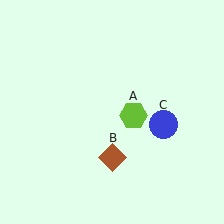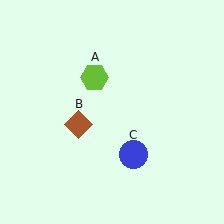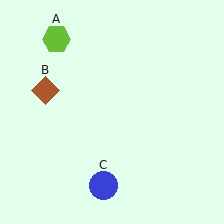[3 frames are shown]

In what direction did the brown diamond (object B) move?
The brown diamond (object B) moved up and to the left.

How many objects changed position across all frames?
3 objects changed position: lime hexagon (object A), brown diamond (object B), blue circle (object C).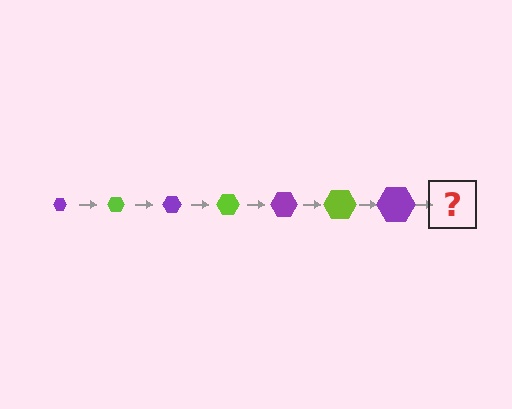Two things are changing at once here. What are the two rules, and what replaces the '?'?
The two rules are that the hexagon grows larger each step and the color cycles through purple and lime. The '?' should be a lime hexagon, larger than the previous one.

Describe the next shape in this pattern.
It should be a lime hexagon, larger than the previous one.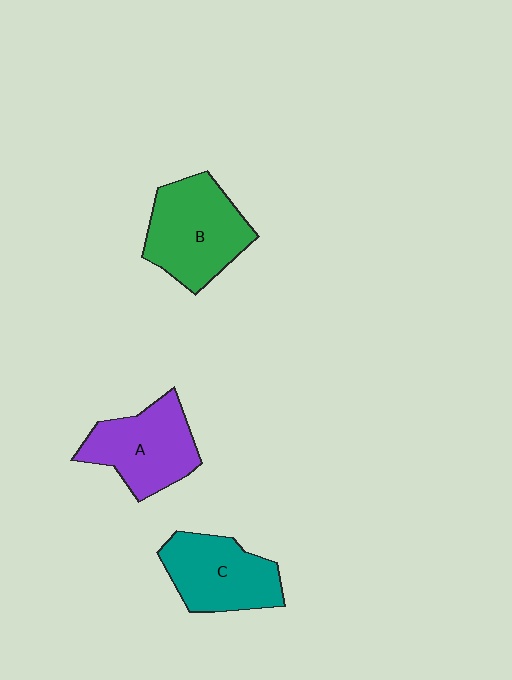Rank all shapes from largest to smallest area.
From largest to smallest: B (green), A (purple), C (teal).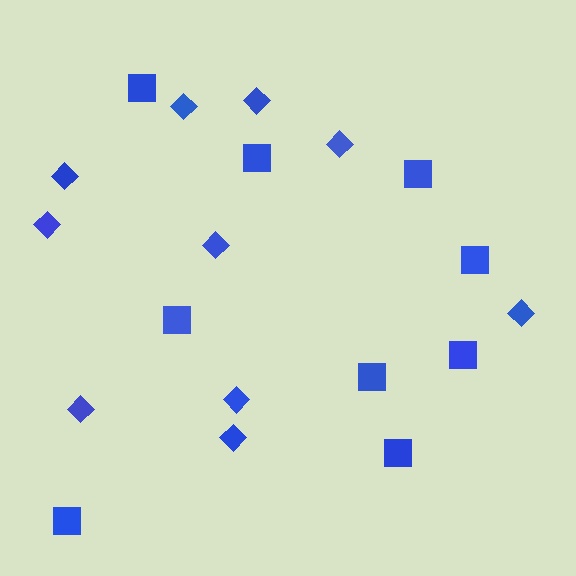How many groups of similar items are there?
There are 2 groups: one group of diamonds (10) and one group of squares (9).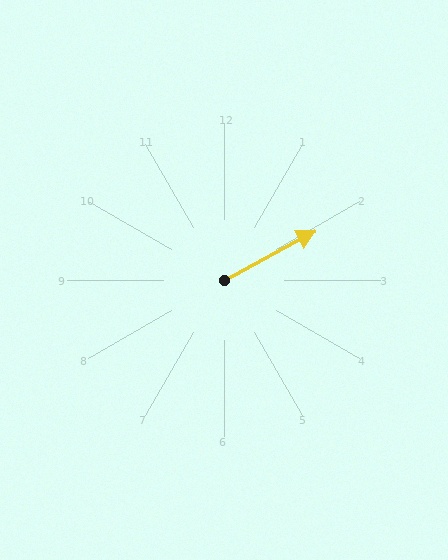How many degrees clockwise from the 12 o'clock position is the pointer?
Approximately 62 degrees.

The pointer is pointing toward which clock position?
Roughly 2 o'clock.